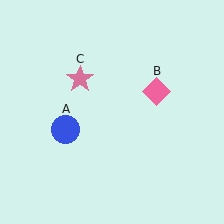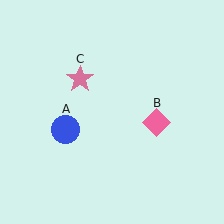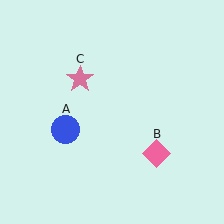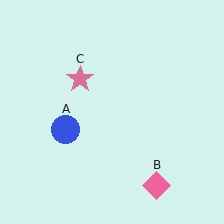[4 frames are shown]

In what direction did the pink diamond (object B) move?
The pink diamond (object B) moved down.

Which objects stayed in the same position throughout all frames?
Blue circle (object A) and pink star (object C) remained stationary.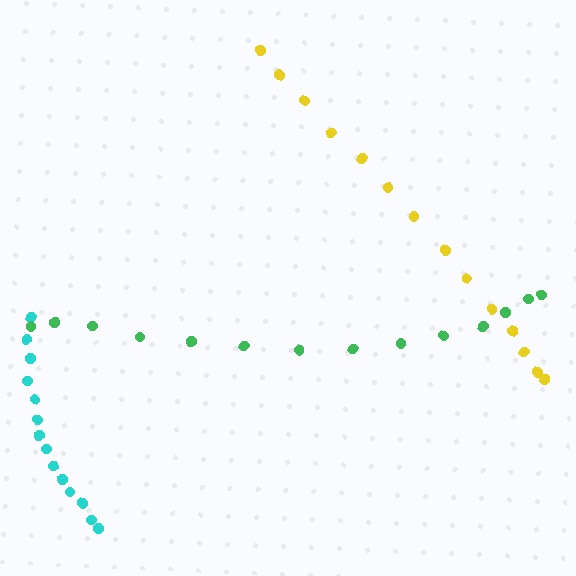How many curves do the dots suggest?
There are 3 distinct paths.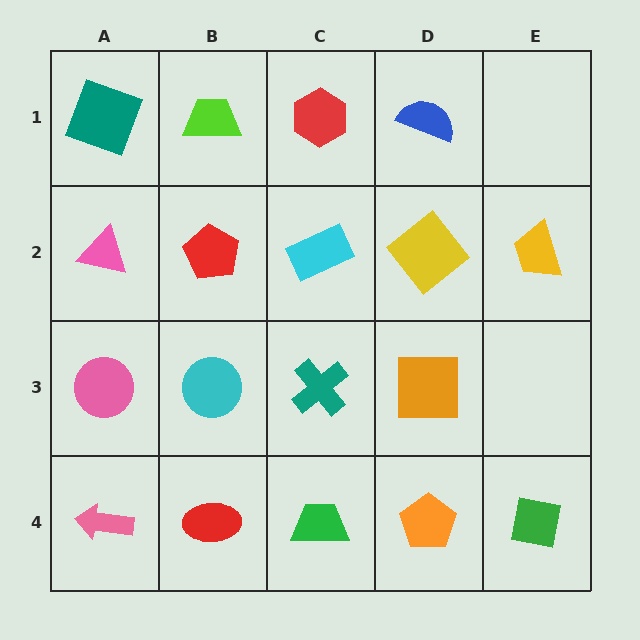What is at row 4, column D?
An orange pentagon.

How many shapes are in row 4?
5 shapes.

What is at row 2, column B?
A red pentagon.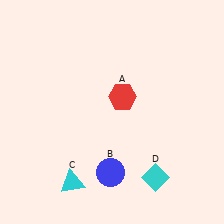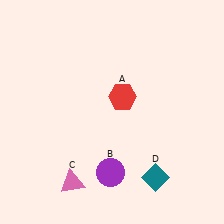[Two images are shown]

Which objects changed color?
B changed from blue to purple. C changed from cyan to pink. D changed from cyan to teal.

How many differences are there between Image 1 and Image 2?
There are 3 differences between the two images.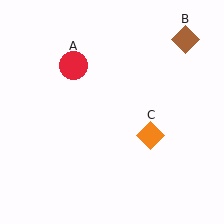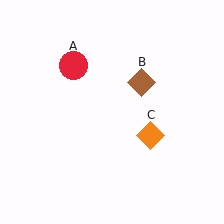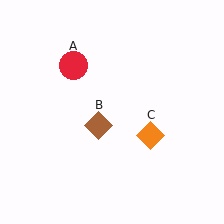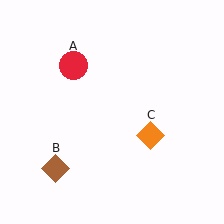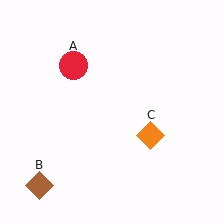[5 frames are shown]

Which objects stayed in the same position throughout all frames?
Red circle (object A) and orange diamond (object C) remained stationary.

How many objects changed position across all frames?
1 object changed position: brown diamond (object B).